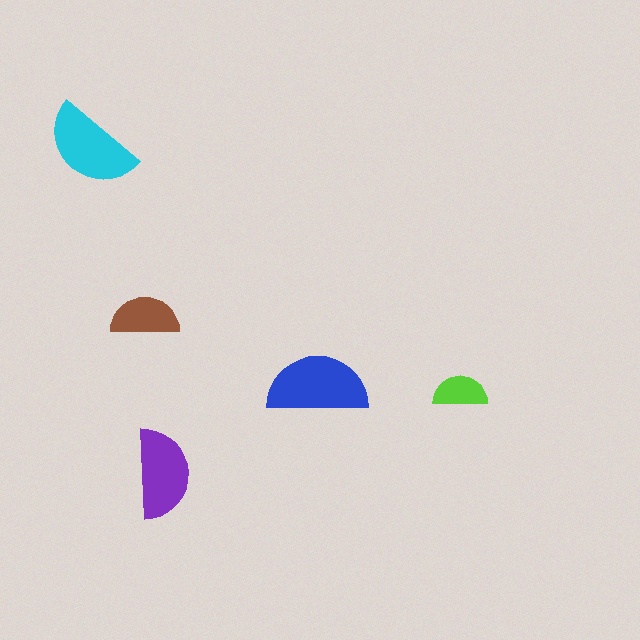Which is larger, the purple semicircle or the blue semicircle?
The blue one.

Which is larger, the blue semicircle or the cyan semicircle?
The blue one.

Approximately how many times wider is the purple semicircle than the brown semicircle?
About 1.5 times wider.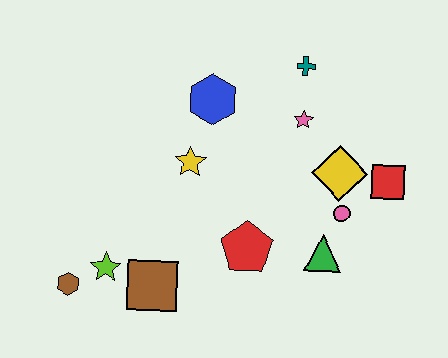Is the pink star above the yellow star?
Yes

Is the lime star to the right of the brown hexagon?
Yes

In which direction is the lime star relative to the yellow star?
The lime star is below the yellow star.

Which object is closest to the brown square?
The lime star is closest to the brown square.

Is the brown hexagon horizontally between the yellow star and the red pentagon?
No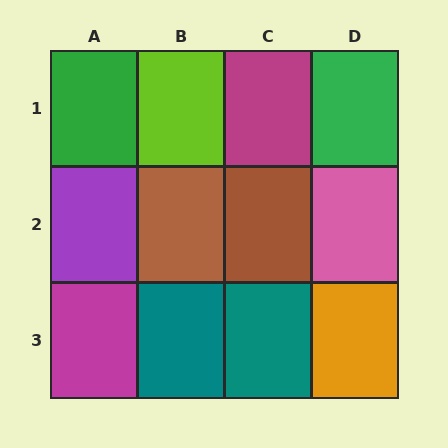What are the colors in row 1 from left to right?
Green, lime, magenta, green.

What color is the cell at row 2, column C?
Brown.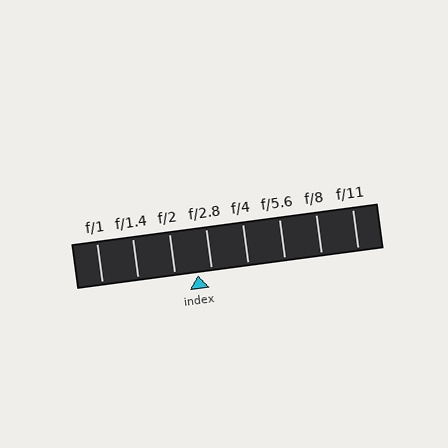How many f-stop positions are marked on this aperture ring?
There are 8 f-stop positions marked.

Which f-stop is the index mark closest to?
The index mark is closest to f/2.8.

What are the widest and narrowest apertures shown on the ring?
The widest aperture shown is f/1 and the narrowest is f/11.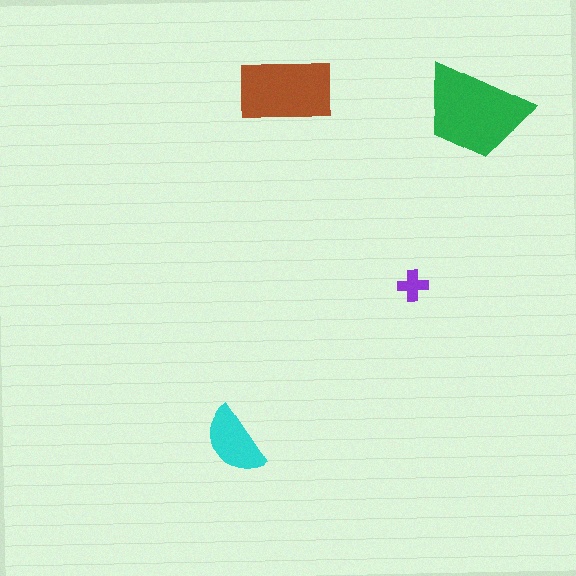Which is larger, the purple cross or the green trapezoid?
The green trapezoid.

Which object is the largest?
The green trapezoid.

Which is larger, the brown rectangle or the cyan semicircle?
The brown rectangle.